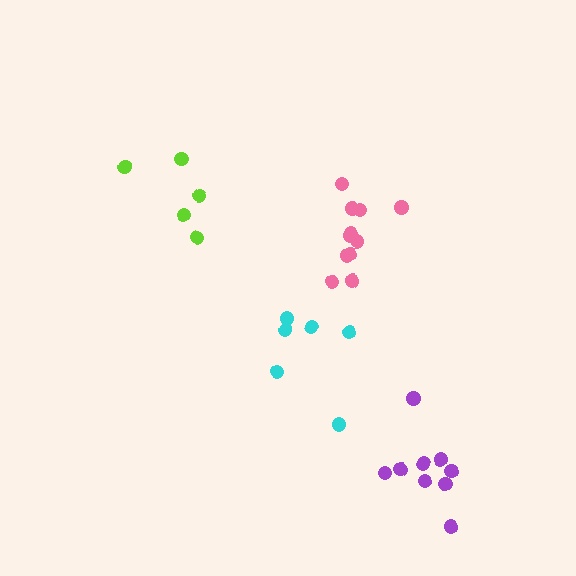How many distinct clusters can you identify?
There are 4 distinct clusters.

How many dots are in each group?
Group 1: 6 dots, Group 2: 5 dots, Group 3: 9 dots, Group 4: 11 dots (31 total).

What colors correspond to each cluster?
The clusters are colored: cyan, lime, purple, pink.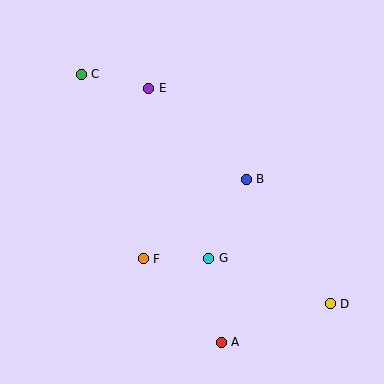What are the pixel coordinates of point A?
Point A is at (221, 342).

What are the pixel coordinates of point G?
Point G is at (209, 258).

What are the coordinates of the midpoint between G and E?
The midpoint between G and E is at (179, 173).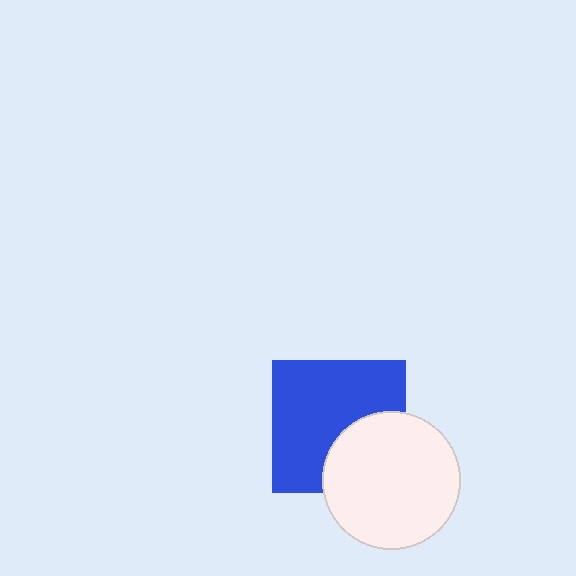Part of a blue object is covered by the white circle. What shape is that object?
It is a square.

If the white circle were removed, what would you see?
You would see the complete blue square.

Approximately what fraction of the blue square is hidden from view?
Roughly 33% of the blue square is hidden behind the white circle.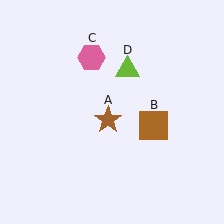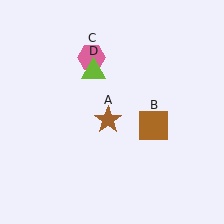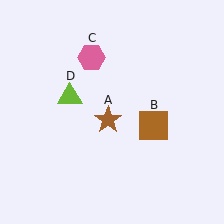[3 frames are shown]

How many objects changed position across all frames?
1 object changed position: lime triangle (object D).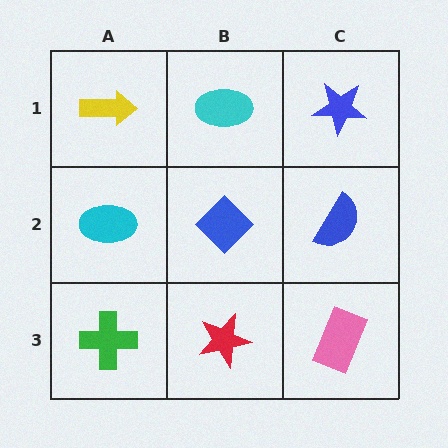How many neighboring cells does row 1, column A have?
2.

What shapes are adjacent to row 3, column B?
A blue diamond (row 2, column B), a green cross (row 3, column A), a pink rectangle (row 3, column C).